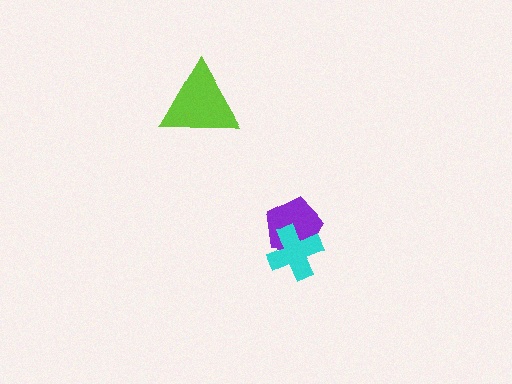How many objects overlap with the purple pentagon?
1 object overlaps with the purple pentagon.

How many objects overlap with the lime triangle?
0 objects overlap with the lime triangle.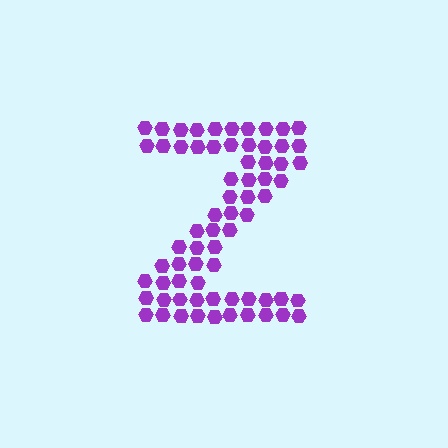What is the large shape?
The large shape is the letter Z.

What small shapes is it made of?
It is made of small hexagons.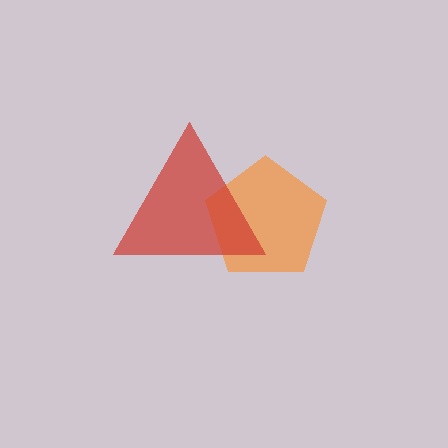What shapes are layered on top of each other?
The layered shapes are: an orange pentagon, a red triangle.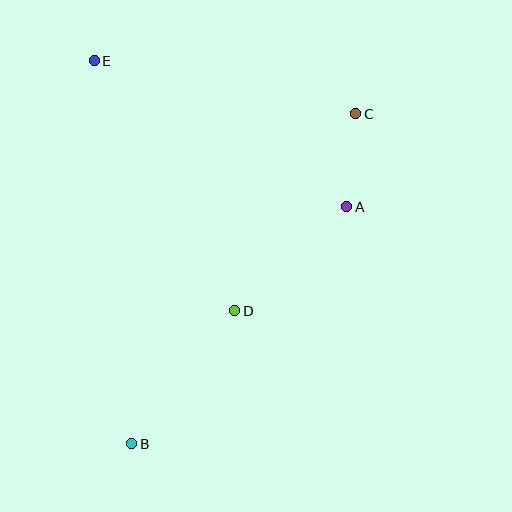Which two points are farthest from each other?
Points B and C are farthest from each other.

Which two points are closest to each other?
Points A and C are closest to each other.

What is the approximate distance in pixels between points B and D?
The distance between B and D is approximately 168 pixels.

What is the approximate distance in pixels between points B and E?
The distance between B and E is approximately 385 pixels.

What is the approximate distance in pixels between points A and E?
The distance between A and E is approximately 291 pixels.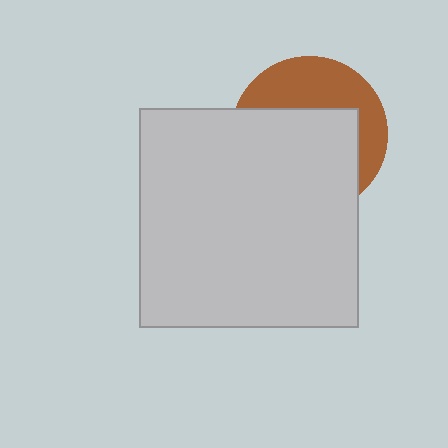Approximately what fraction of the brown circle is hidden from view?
Roughly 62% of the brown circle is hidden behind the light gray square.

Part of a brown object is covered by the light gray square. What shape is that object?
It is a circle.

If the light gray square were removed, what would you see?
You would see the complete brown circle.